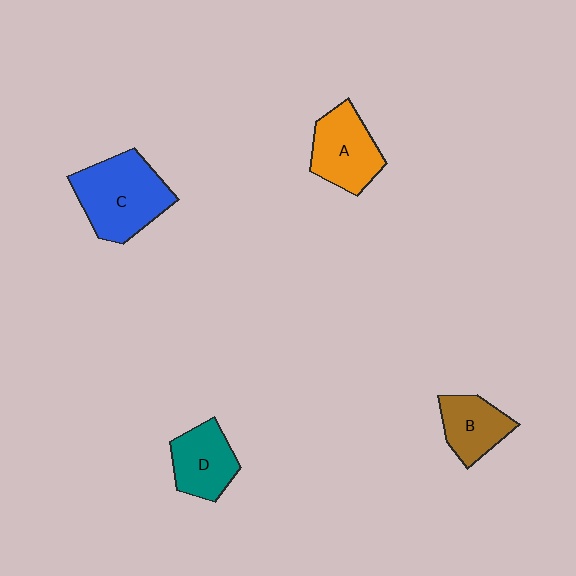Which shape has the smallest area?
Shape B (brown).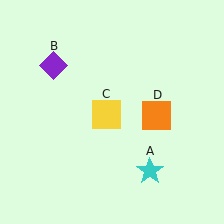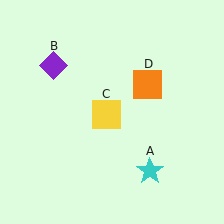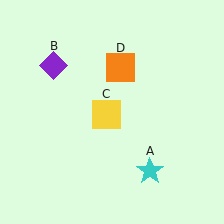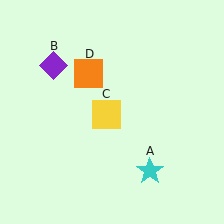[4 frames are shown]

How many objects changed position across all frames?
1 object changed position: orange square (object D).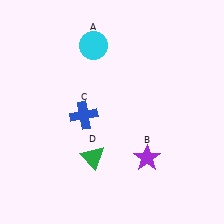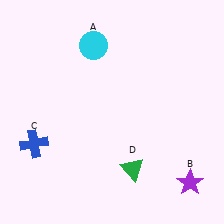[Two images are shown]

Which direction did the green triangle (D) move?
The green triangle (D) moved right.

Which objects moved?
The objects that moved are: the purple star (B), the blue cross (C), the green triangle (D).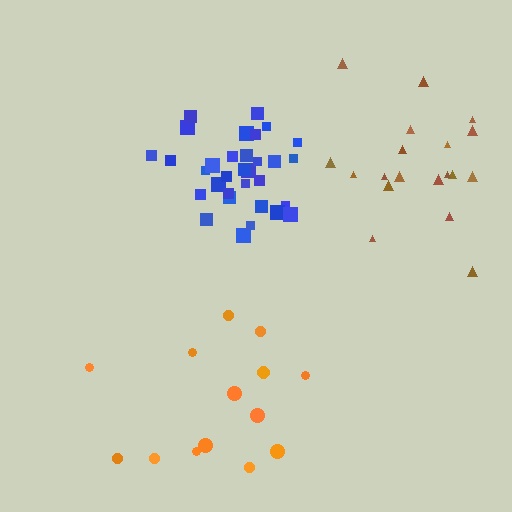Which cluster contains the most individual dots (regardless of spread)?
Blue (32).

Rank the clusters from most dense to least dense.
blue, brown, orange.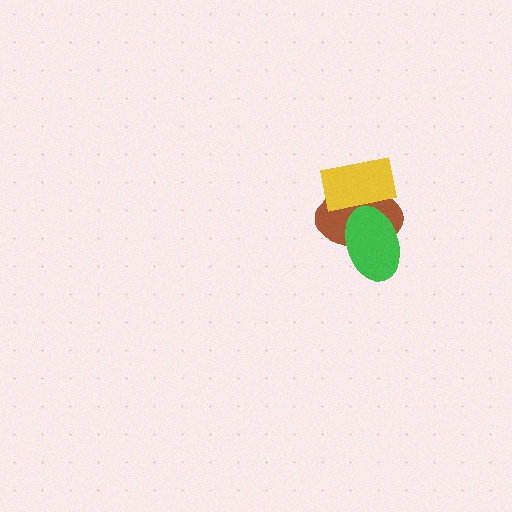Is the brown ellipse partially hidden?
Yes, it is partially covered by another shape.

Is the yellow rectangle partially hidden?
No, no other shape covers it.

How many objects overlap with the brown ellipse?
2 objects overlap with the brown ellipse.